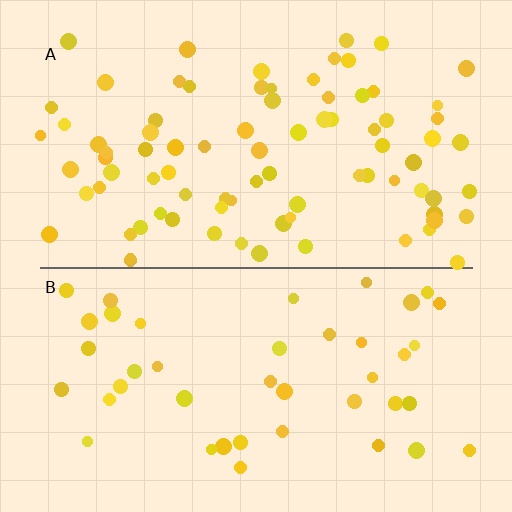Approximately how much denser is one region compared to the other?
Approximately 1.9× — region A over region B.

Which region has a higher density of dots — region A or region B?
A (the top).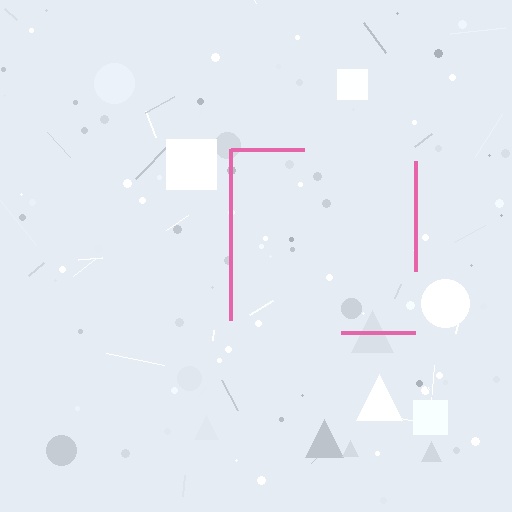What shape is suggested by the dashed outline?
The dashed outline suggests a square.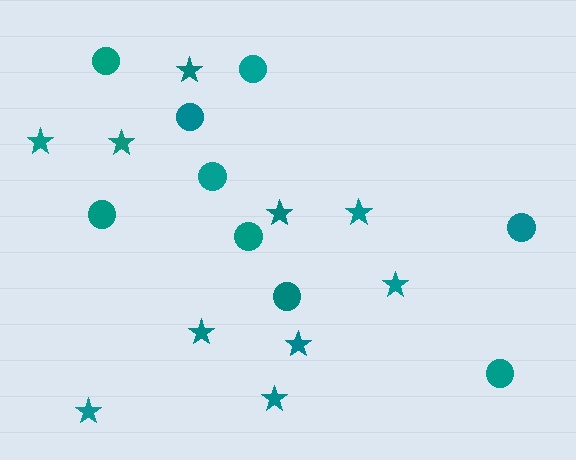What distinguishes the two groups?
There are 2 groups: one group of stars (10) and one group of circles (9).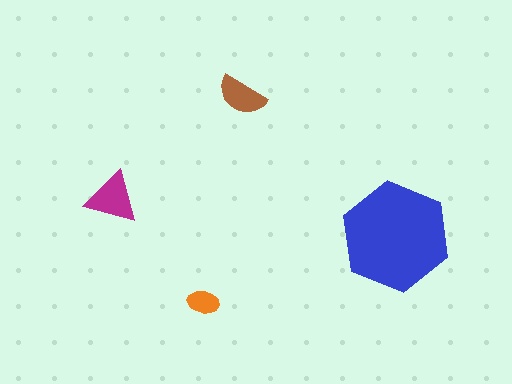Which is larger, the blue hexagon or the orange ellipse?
The blue hexagon.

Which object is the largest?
The blue hexagon.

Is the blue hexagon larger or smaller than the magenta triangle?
Larger.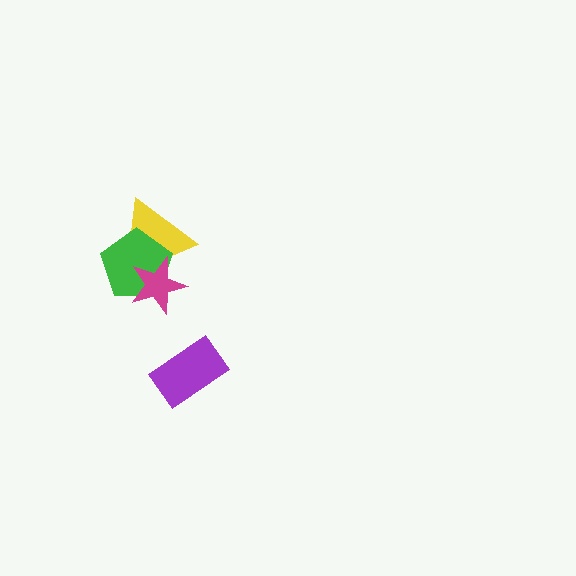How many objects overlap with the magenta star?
2 objects overlap with the magenta star.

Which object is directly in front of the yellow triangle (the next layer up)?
The green pentagon is directly in front of the yellow triangle.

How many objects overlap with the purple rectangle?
0 objects overlap with the purple rectangle.